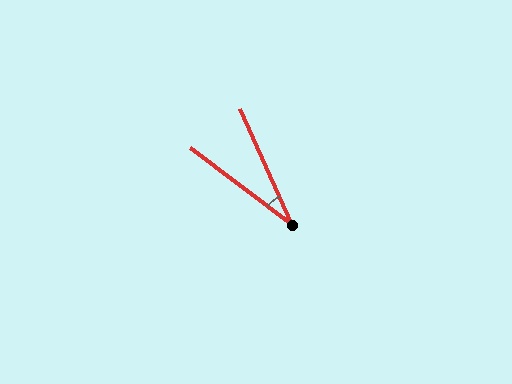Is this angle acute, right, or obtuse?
It is acute.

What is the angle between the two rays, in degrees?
Approximately 29 degrees.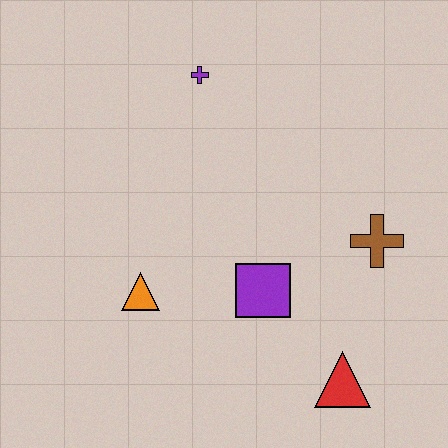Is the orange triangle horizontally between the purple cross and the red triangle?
No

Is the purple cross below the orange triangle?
No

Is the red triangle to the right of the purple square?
Yes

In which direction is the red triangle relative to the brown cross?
The red triangle is below the brown cross.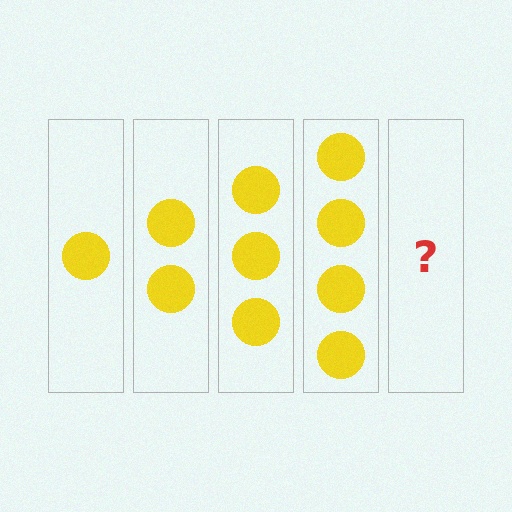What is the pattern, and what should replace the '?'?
The pattern is that each step adds one more circle. The '?' should be 5 circles.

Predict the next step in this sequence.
The next step is 5 circles.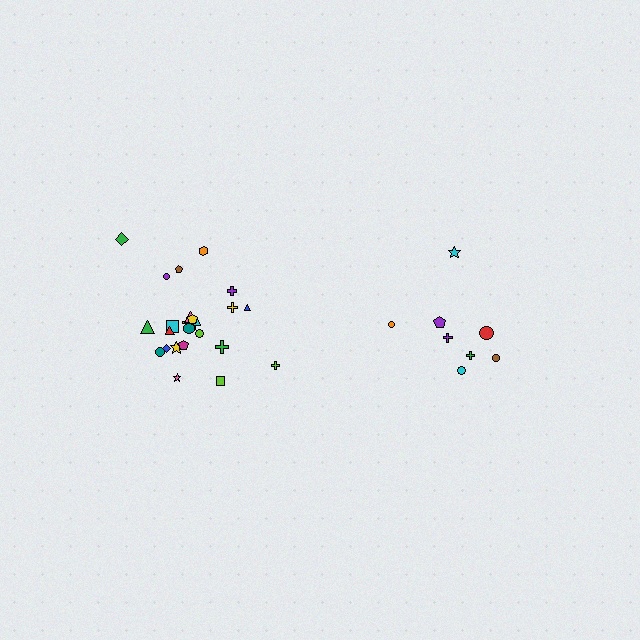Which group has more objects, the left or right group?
The left group.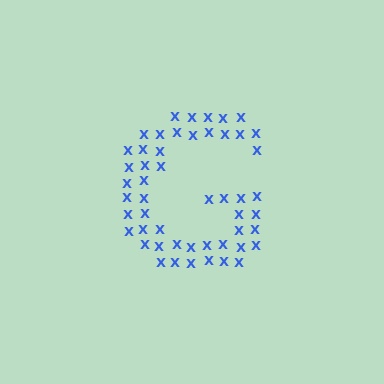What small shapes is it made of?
It is made of small letter X's.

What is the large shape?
The large shape is the letter G.